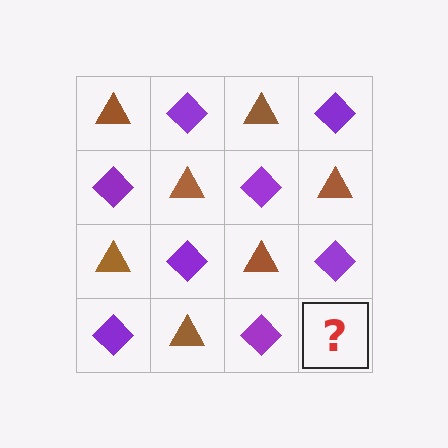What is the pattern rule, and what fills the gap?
The rule is that it alternates brown triangle and purple diamond in a checkerboard pattern. The gap should be filled with a brown triangle.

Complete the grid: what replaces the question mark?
The question mark should be replaced with a brown triangle.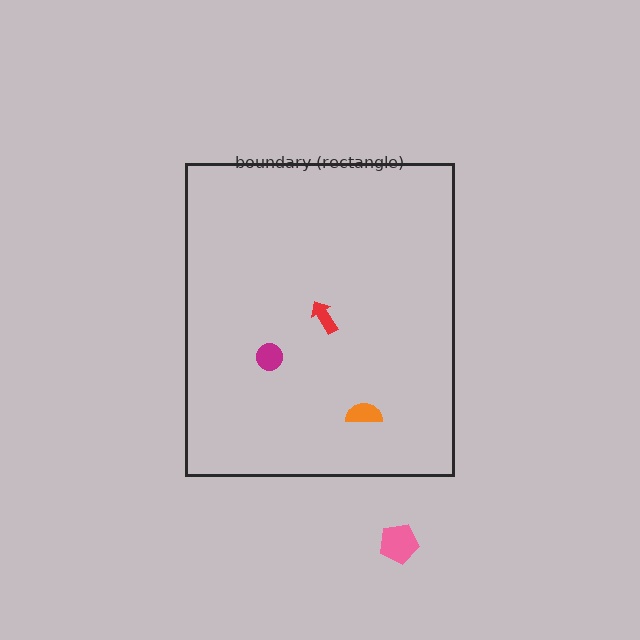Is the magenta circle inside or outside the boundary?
Inside.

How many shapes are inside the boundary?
3 inside, 1 outside.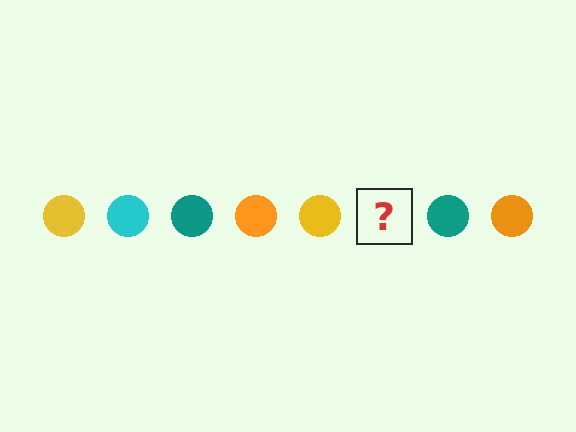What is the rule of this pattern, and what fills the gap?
The rule is that the pattern cycles through yellow, cyan, teal, orange circles. The gap should be filled with a cyan circle.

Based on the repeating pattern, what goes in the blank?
The blank should be a cyan circle.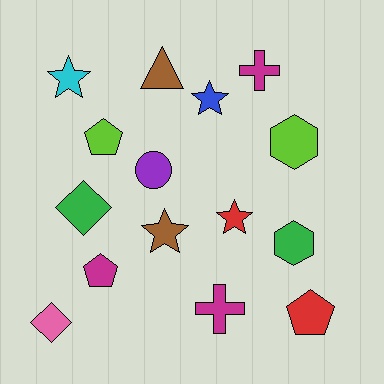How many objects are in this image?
There are 15 objects.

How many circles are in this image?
There is 1 circle.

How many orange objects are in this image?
There are no orange objects.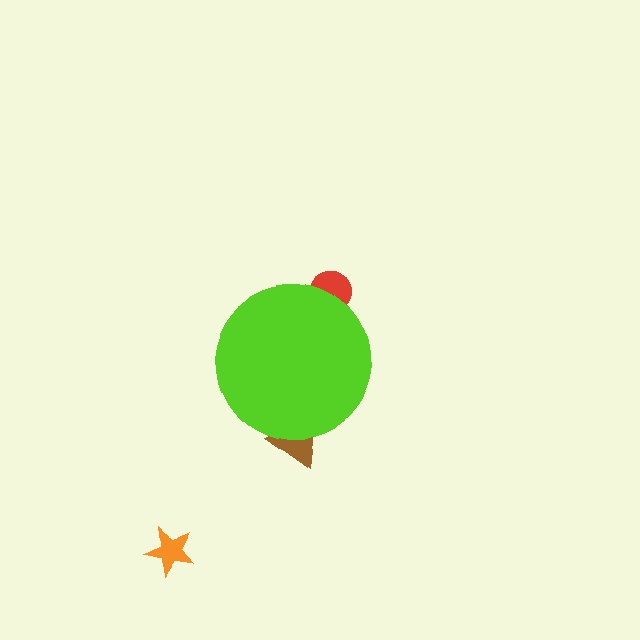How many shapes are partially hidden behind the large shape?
2 shapes are partially hidden.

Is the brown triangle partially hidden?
Yes, the brown triangle is partially hidden behind the lime circle.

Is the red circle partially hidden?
Yes, the red circle is partially hidden behind the lime circle.